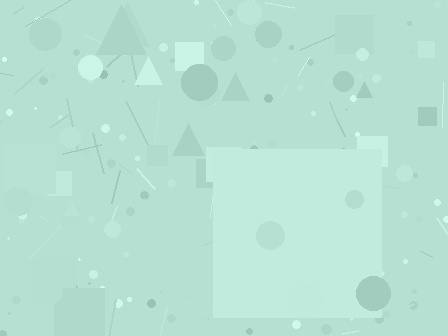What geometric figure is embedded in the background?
A square is embedded in the background.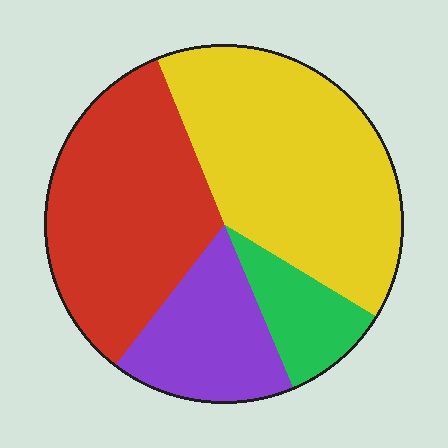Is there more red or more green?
Red.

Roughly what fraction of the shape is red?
Red takes up about one third (1/3) of the shape.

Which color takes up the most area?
Yellow, at roughly 40%.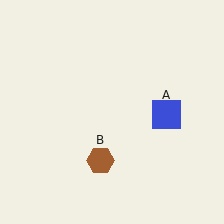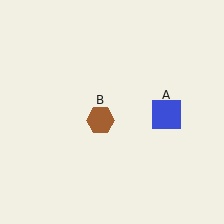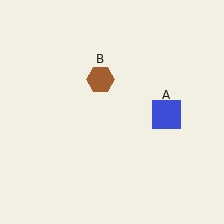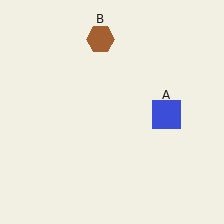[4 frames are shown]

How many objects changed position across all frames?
1 object changed position: brown hexagon (object B).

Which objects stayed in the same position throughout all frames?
Blue square (object A) remained stationary.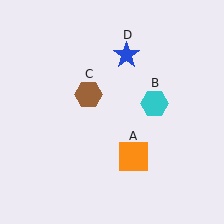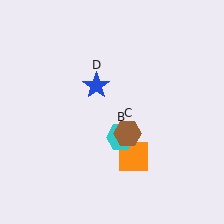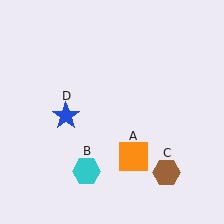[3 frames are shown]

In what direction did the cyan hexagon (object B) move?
The cyan hexagon (object B) moved down and to the left.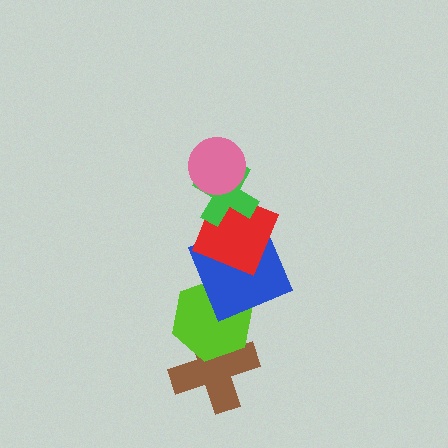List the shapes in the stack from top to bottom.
From top to bottom: the pink circle, the green cross, the red square, the blue square, the lime hexagon, the brown cross.